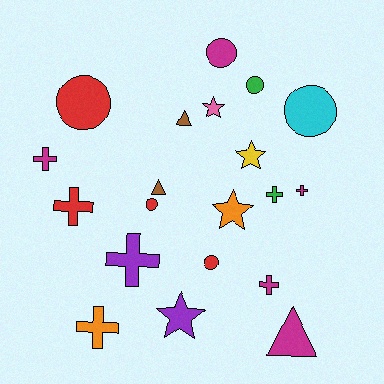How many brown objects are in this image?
There are 2 brown objects.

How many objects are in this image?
There are 20 objects.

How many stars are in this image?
There are 4 stars.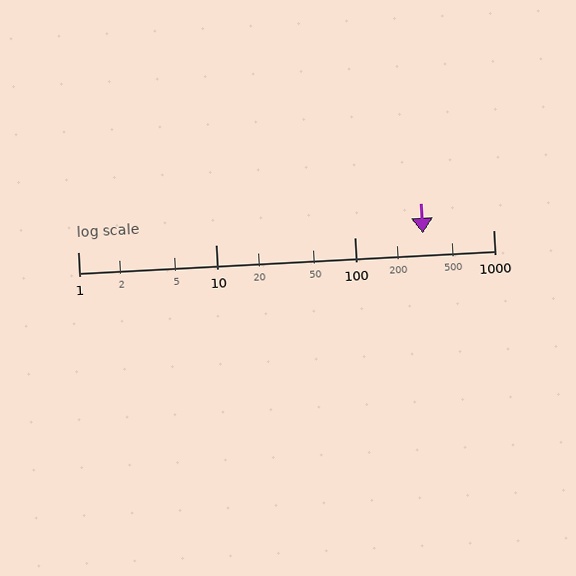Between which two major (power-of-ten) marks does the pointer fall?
The pointer is between 100 and 1000.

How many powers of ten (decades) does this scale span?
The scale spans 3 decades, from 1 to 1000.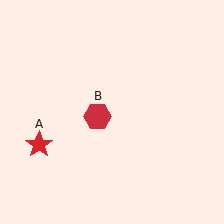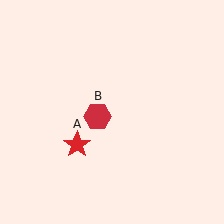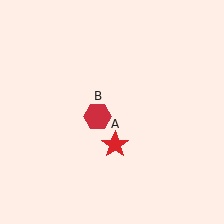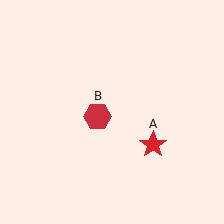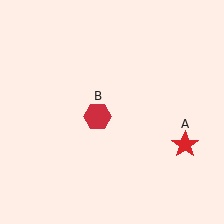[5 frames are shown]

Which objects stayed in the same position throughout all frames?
Red hexagon (object B) remained stationary.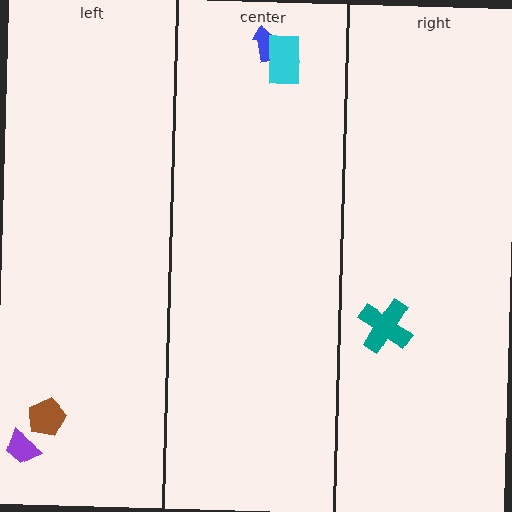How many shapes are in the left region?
2.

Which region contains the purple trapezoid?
The left region.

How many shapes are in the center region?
2.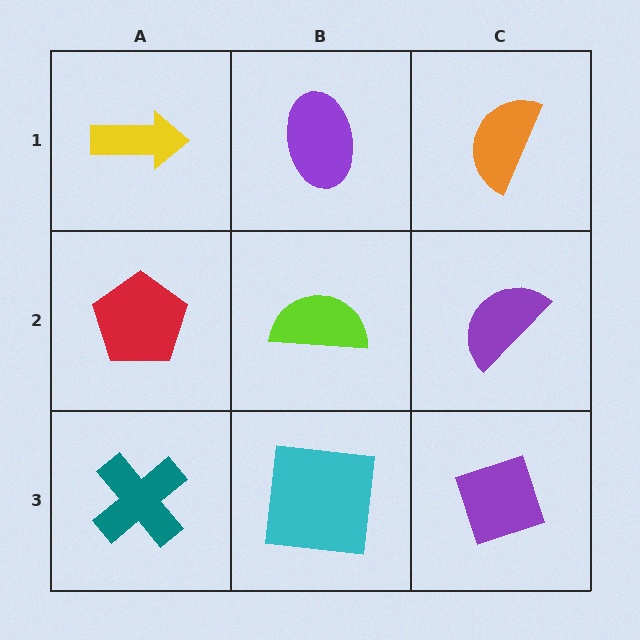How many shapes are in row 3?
3 shapes.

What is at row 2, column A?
A red pentagon.